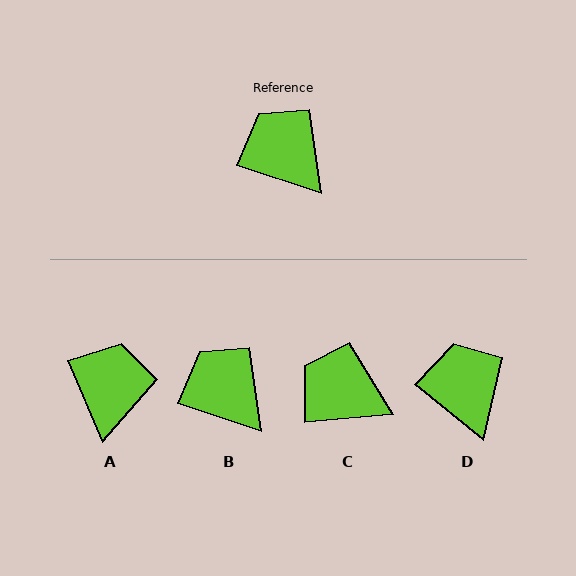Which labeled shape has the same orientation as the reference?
B.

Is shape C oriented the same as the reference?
No, it is off by about 23 degrees.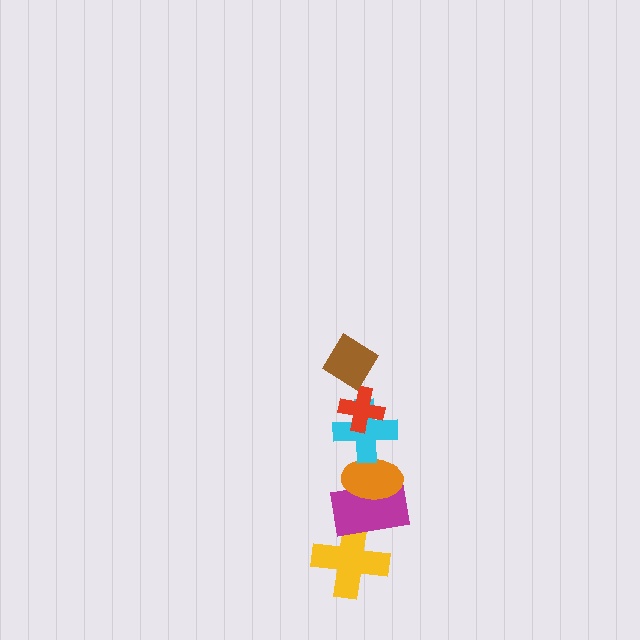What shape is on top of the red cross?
The brown diamond is on top of the red cross.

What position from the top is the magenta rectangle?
The magenta rectangle is 5th from the top.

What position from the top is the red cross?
The red cross is 2nd from the top.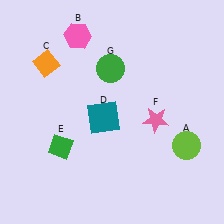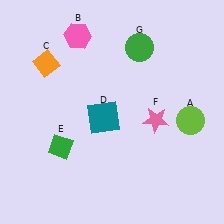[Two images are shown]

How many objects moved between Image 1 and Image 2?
2 objects moved between the two images.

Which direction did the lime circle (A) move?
The lime circle (A) moved up.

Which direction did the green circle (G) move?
The green circle (G) moved right.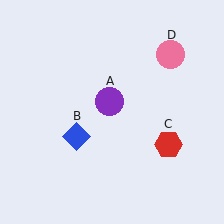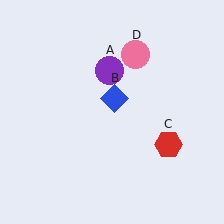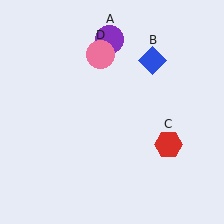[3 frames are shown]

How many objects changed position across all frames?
3 objects changed position: purple circle (object A), blue diamond (object B), pink circle (object D).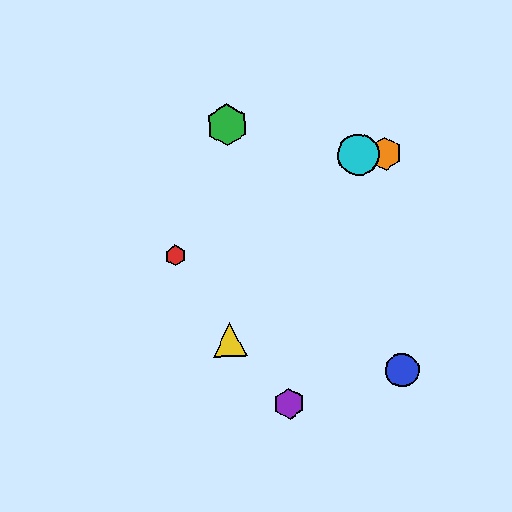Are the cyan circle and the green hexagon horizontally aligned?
No, the cyan circle is at y≈155 and the green hexagon is at y≈125.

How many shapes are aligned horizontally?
2 shapes (the orange hexagon, the cyan circle) are aligned horizontally.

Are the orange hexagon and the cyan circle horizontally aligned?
Yes, both are at y≈154.